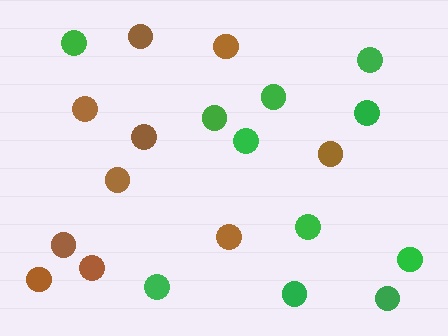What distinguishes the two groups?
There are 2 groups: one group of brown circles (10) and one group of green circles (11).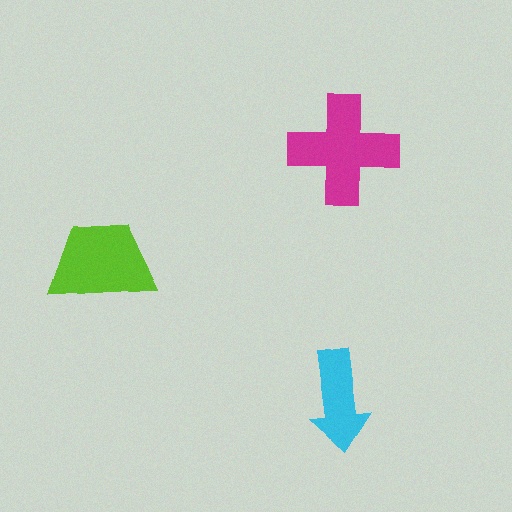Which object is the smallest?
The cyan arrow.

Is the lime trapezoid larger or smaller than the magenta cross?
Smaller.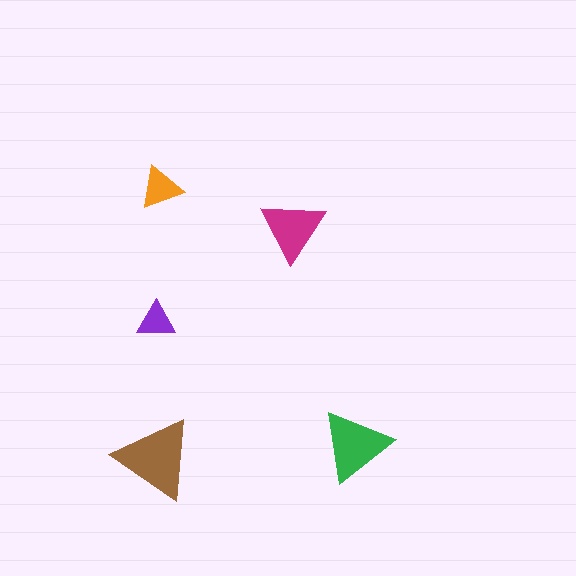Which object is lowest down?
The brown triangle is bottommost.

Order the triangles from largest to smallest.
the brown one, the green one, the magenta one, the orange one, the purple one.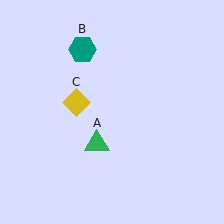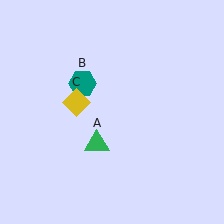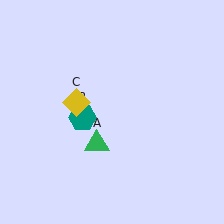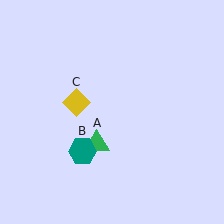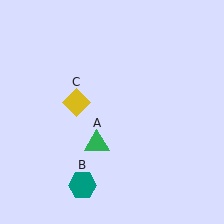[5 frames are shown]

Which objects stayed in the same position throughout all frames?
Green triangle (object A) and yellow diamond (object C) remained stationary.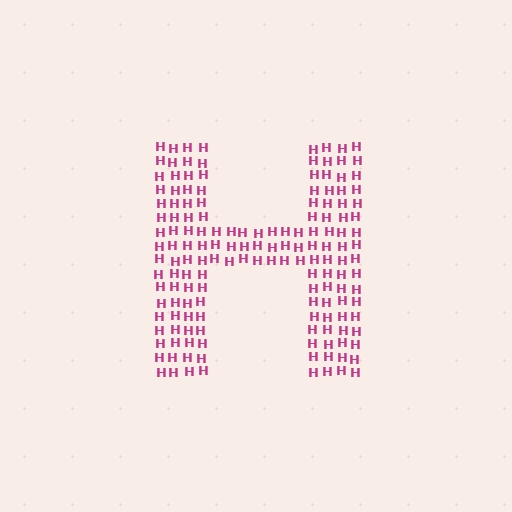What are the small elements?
The small elements are letter H's.